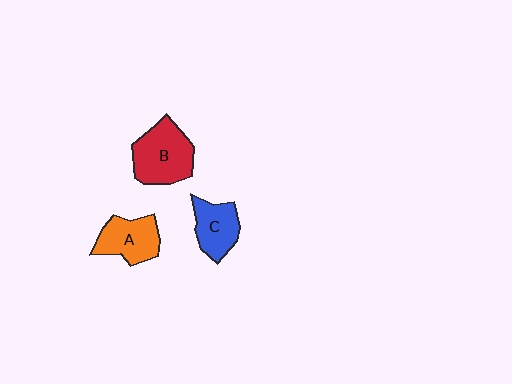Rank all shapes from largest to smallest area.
From largest to smallest: B (red), A (orange), C (blue).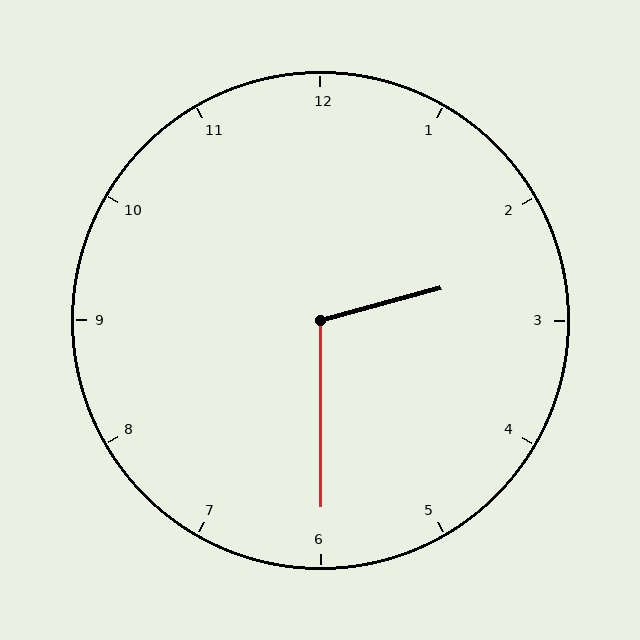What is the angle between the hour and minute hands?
Approximately 105 degrees.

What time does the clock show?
2:30.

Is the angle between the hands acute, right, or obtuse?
It is obtuse.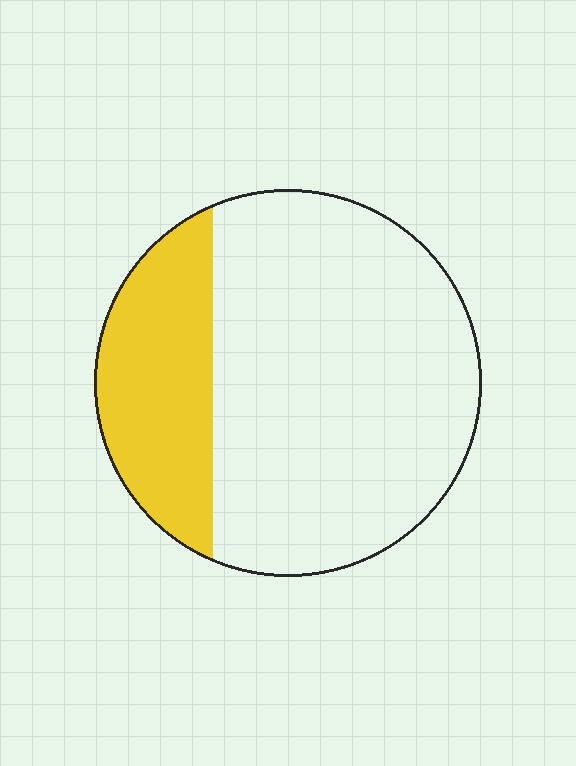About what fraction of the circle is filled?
About one quarter (1/4).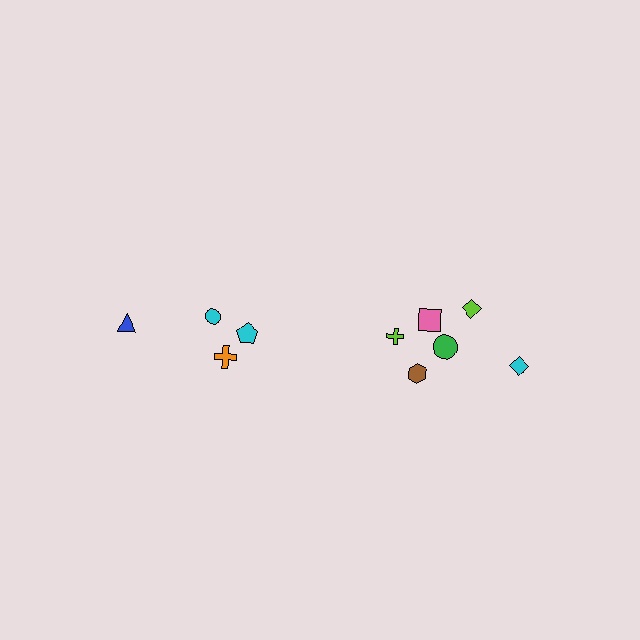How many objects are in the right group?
There are 6 objects.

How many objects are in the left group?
There are 4 objects.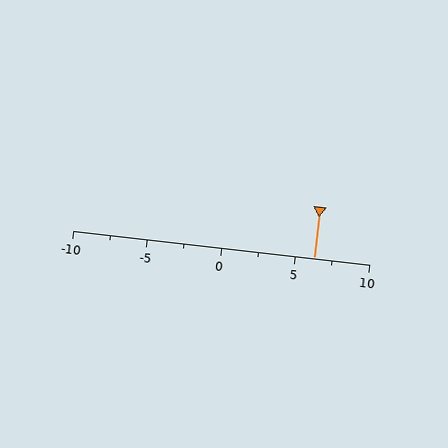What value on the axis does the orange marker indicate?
The marker indicates approximately 6.2.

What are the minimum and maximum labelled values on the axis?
The axis runs from -10 to 10.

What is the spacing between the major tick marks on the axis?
The major ticks are spaced 5 apart.